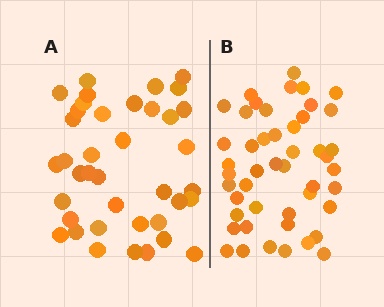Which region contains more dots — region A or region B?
Region B (the right region) has more dots.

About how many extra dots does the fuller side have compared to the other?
Region B has roughly 8 or so more dots than region A.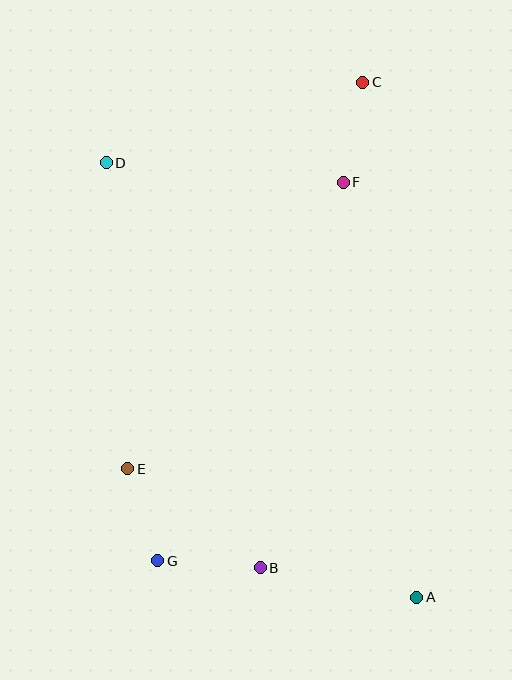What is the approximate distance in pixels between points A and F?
The distance between A and F is approximately 422 pixels.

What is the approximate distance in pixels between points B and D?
The distance between B and D is approximately 434 pixels.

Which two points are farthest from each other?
Points A and D are farthest from each other.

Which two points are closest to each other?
Points E and G are closest to each other.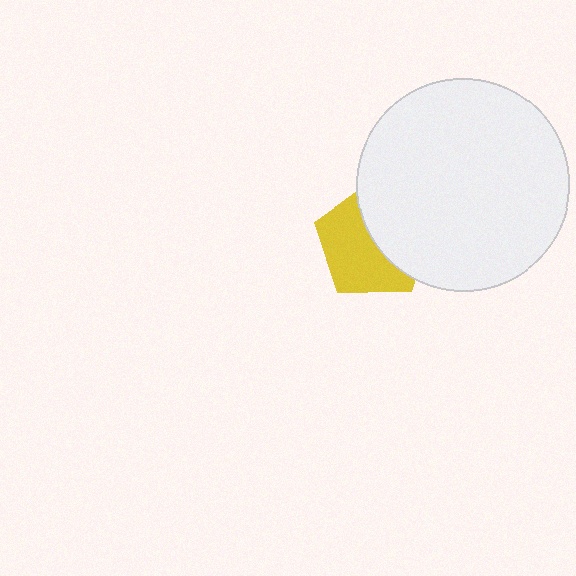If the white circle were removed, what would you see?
You would see the complete yellow pentagon.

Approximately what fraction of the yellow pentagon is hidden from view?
Roughly 45% of the yellow pentagon is hidden behind the white circle.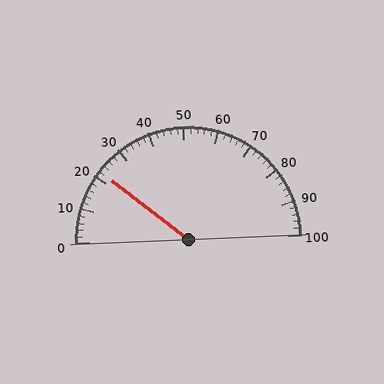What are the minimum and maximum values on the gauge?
The gauge ranges from 0 to 100.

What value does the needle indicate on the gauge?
The needle indicates approximately 22.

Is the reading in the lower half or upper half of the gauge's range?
The reading is in the lower half of the range (0 to 100).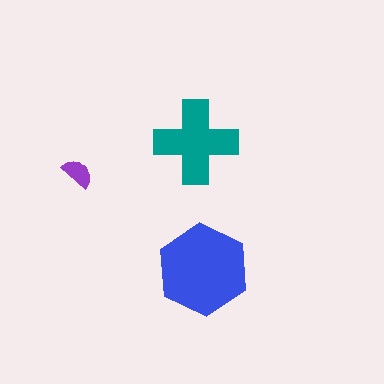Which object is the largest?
The blue hexagon.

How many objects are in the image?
There are 3 objects in the image.